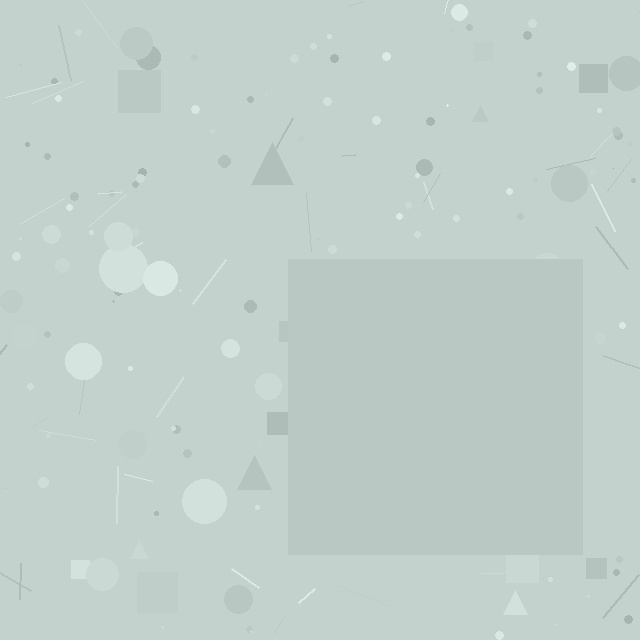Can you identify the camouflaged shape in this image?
The camouflaged shape is a square.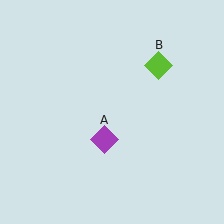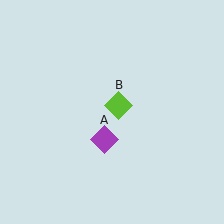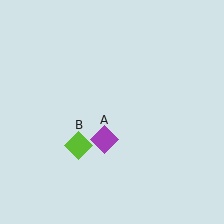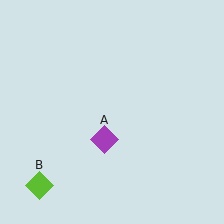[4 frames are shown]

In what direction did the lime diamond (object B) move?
The lime diamond (object B) moved down and to the left.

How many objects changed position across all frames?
1 object changed position: lime diamond (object B).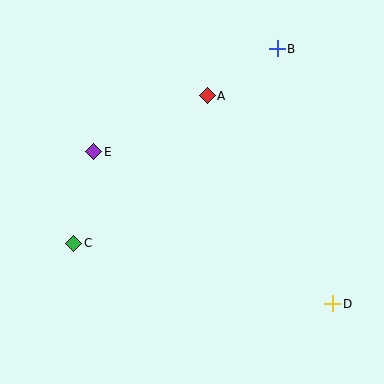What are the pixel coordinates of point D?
Point D is at (333, 304).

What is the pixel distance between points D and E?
The distance between D and E is 283 pixels.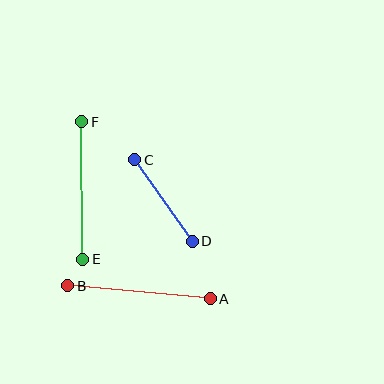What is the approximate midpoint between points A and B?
The midpoint is at approximately (139, 292) pixels.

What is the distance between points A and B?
The distance is approximately 143 pixels.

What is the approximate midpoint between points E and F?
The midpoint is at approximately (82, 191) pixels.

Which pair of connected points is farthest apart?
Points A and B are farthest apart.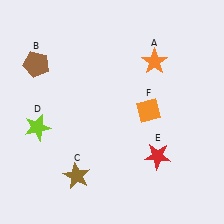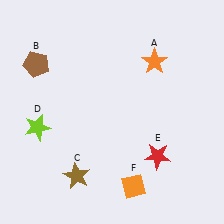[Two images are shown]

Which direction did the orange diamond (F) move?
The orange diamond (F) moved down.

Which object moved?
The orange diamond (F) moved down.